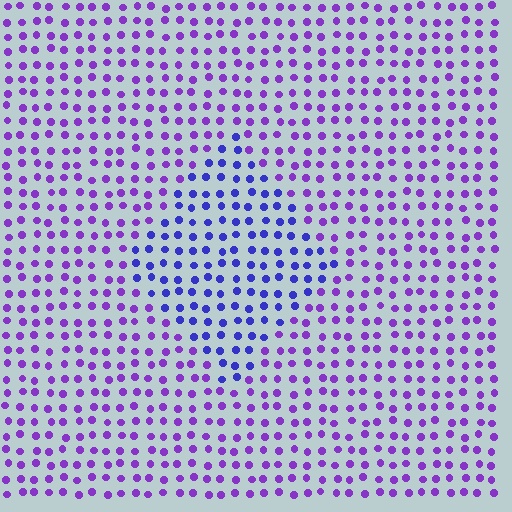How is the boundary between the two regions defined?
The boundary is defined purely by a slight shift in hue (about 33 degrees). Spacing, size, and orientation are identical on both sides.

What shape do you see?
I see a diamond.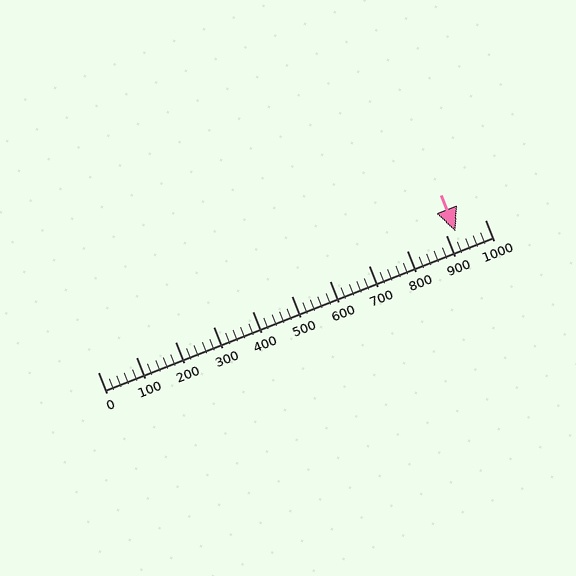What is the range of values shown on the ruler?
The ruler shows values from 0 to 1000.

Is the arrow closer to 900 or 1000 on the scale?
The arrow is closer to 900.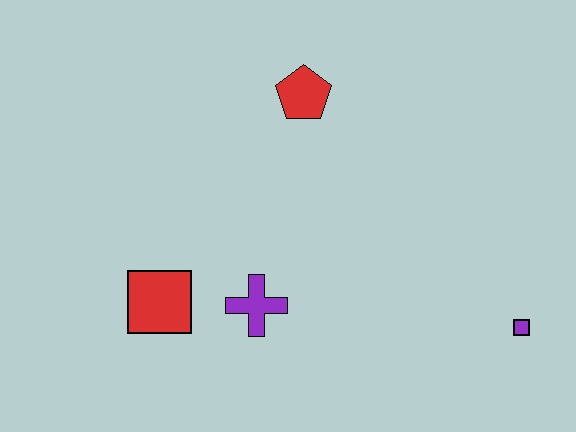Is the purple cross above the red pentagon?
No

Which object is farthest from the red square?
The purple square is farthest from the red square.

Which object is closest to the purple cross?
The red square is closest to the purple cross.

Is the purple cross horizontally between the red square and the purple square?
Yes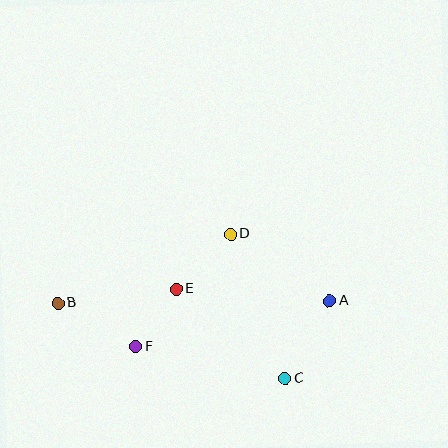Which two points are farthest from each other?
Points A and B are farthest from each other.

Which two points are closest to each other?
Points E and F are closest to each other.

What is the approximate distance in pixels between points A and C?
The distance between A and C is approximately 89 pixels.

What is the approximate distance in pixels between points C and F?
The distance between C and F is approximately 153 pixels.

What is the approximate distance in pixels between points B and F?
The distance between B and F is approximately 89 pixels.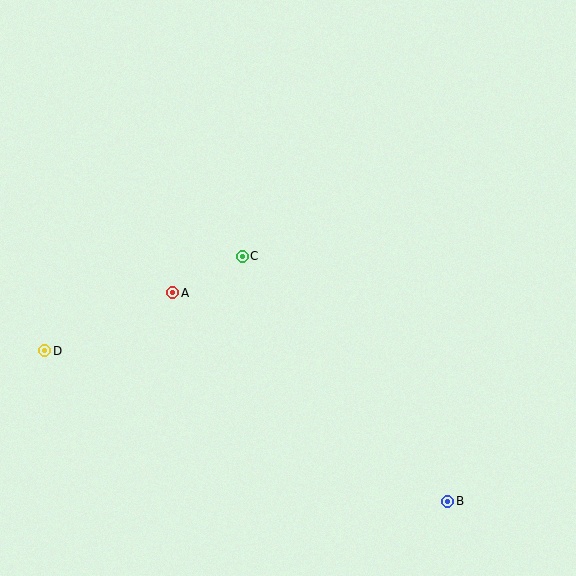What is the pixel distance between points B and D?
The distance between B and D is 430 pixels.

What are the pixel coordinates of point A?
Point A is at (173, 293).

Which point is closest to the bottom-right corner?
Point B is closest to the bottom-right corner.